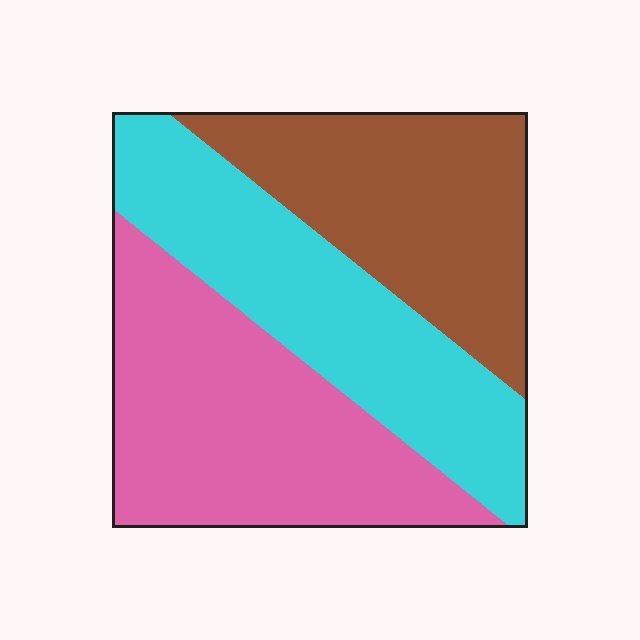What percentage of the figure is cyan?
Cyan covers around 35% of the figure.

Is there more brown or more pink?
Pink.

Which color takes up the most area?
Pink, at roughly 35%.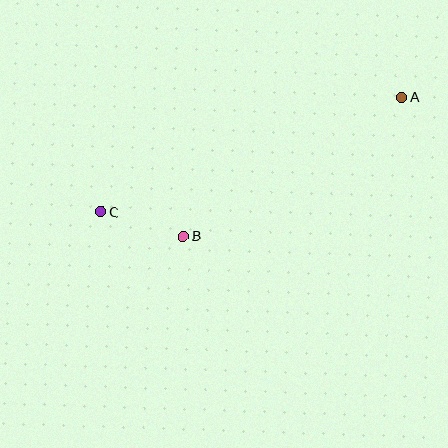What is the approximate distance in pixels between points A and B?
The distance between A and B is approximately 259 pixels.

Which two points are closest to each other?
Points B and C are closest to each other.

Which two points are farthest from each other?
Points A and C are farthest from each other.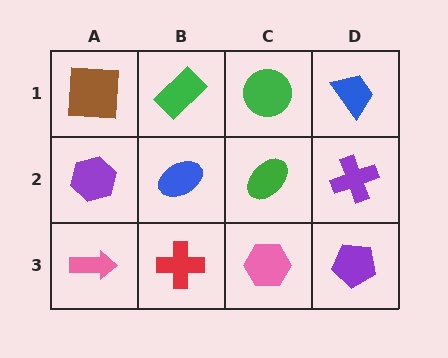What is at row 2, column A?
A purple hexagon.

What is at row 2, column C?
A green ellipse.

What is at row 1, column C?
A green circle.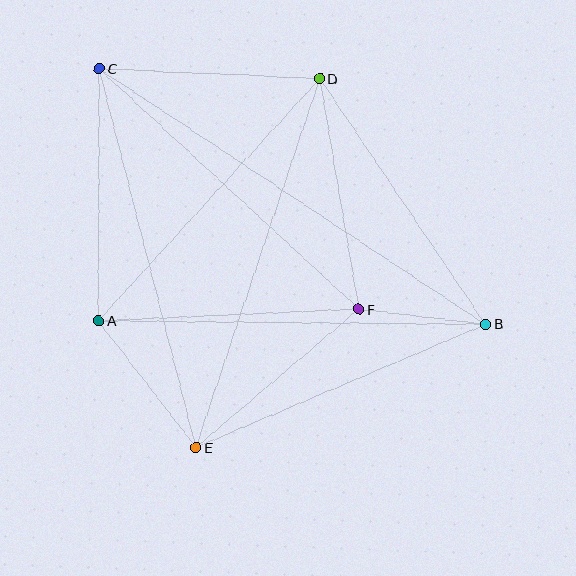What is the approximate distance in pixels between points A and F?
The distance between A and F is approximately 261 pixels.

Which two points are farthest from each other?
Points B and C are farthest from each other.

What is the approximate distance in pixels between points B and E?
The distance between B and E is approximately 315 pixels.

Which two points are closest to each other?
Points B and F are closest to each other.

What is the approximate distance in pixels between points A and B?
The distance between A and B is approximately 387 pixels.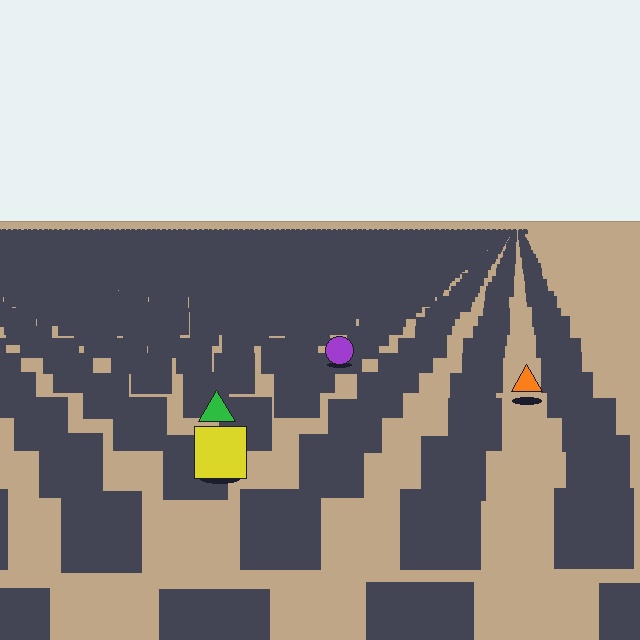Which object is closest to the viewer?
The yellow square is closest. The texture marks near it are larger and more spread out.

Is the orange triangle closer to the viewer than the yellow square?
No. The yellow square is closer — you can tell from the texture gradient: the ground texture is coarser near it.